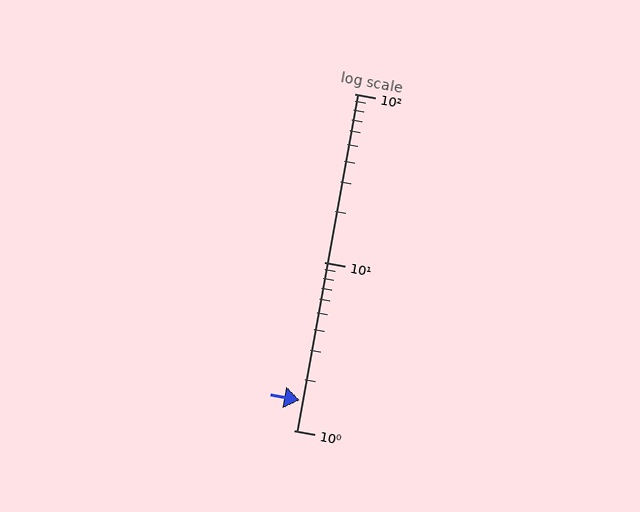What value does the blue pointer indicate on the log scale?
The pointer indicates approximately 1.5.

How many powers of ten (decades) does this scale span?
The scale spans 2 decades, from 1 to 100.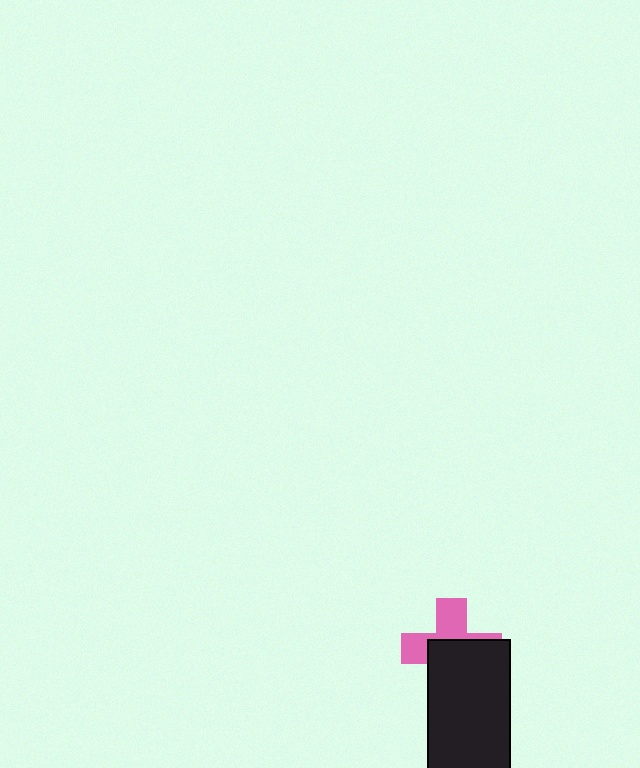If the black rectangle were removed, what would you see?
You would see the complete pink cross.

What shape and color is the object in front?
The object in front is a black rectangle.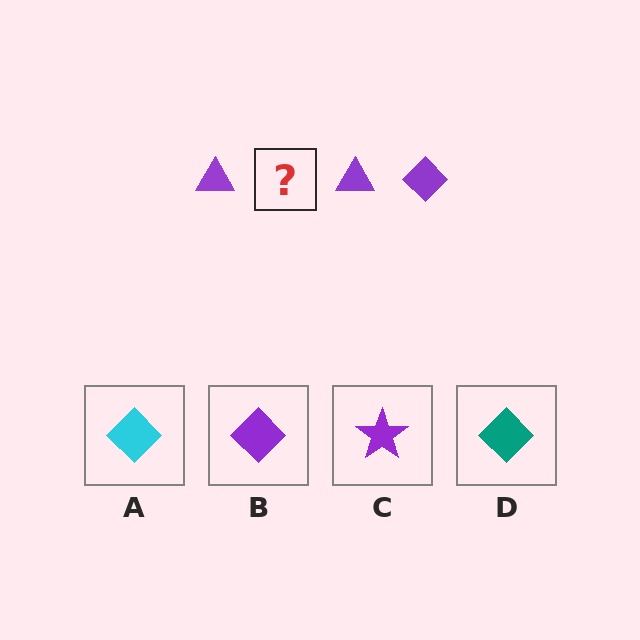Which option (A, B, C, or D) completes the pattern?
B.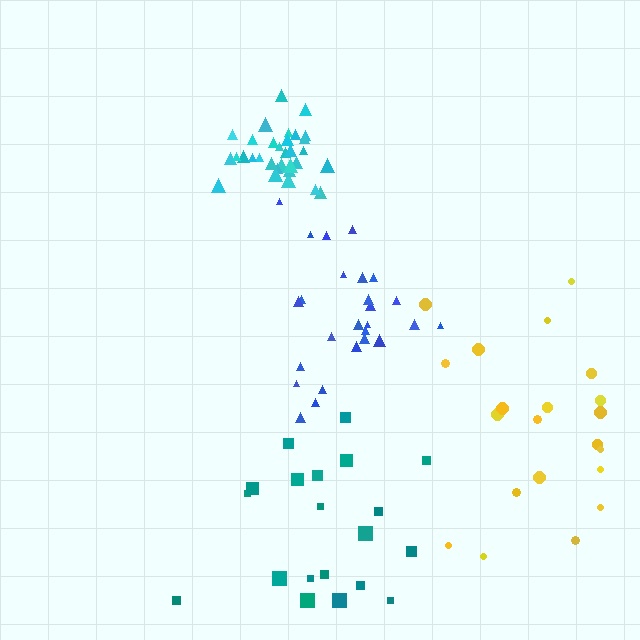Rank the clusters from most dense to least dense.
cyan, blue, teal, yellow.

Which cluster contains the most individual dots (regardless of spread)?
Cyan (33).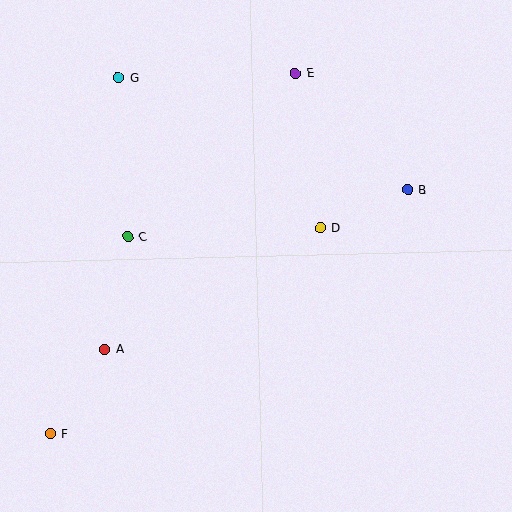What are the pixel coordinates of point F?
Point F is at (50, 434).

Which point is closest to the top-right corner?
Point B is closest to the top-right corner.